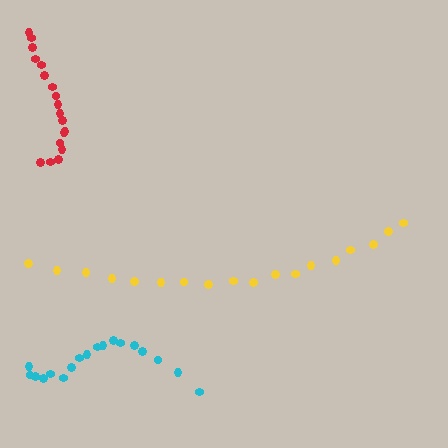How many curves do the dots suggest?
There are 3 distinct paths.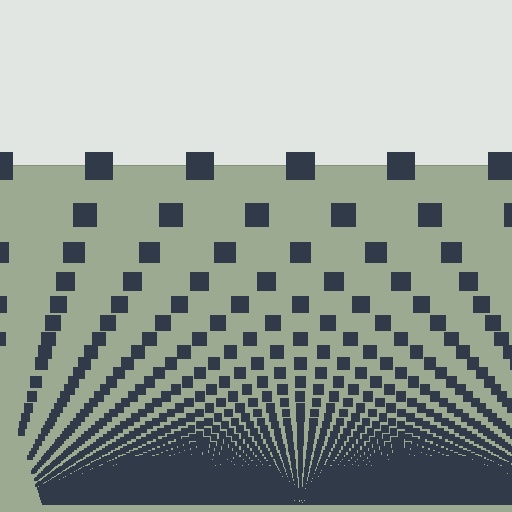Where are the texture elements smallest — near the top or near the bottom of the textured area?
Near the bottom.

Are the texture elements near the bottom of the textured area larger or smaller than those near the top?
Smaller. The gradient is inverted — elements near the bottom are smaller and denser.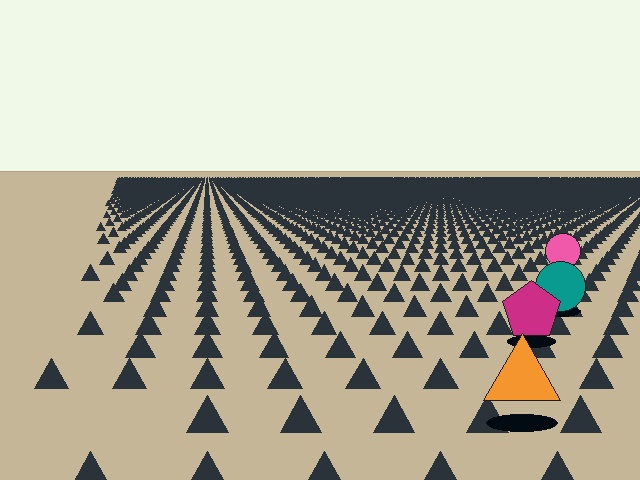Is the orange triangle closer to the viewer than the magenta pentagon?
Yes. The orange triangle is closer — you can tell from the texture gradient: the ground texture is coarser near it.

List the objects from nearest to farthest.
From nearest to farthest: the orange triangle, the magenta pentagon, the teal circle, the pink circle.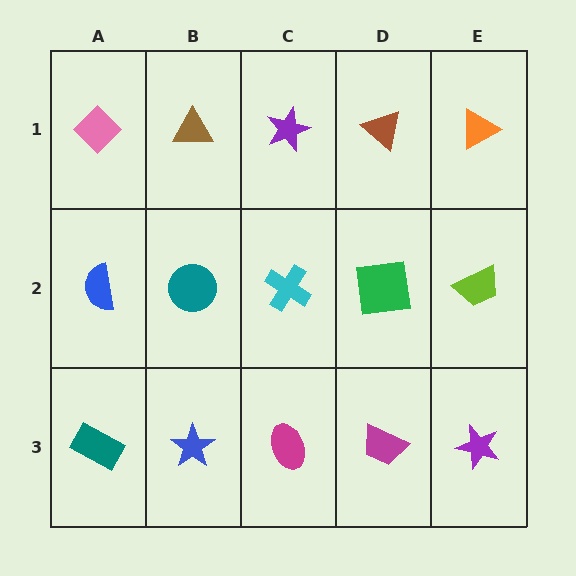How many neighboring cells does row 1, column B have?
3.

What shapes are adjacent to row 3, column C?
A cyan cross (row 2, column C), a blue star (row 3, column B), a magenta trapezoid (row 3, column D).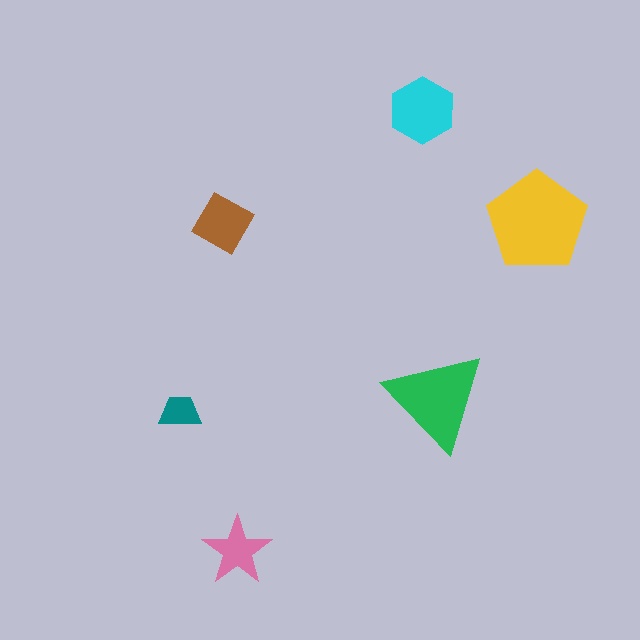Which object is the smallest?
The teal trapezoid.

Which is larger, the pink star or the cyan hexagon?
The cyan hexagon.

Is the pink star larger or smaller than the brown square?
Smaller.